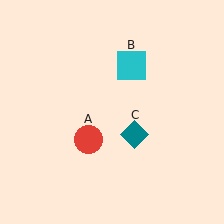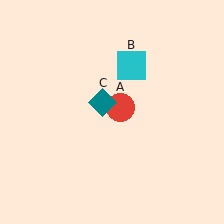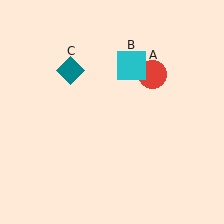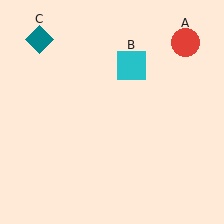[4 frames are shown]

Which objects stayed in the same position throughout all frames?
Cyan square (object B) remained stationary.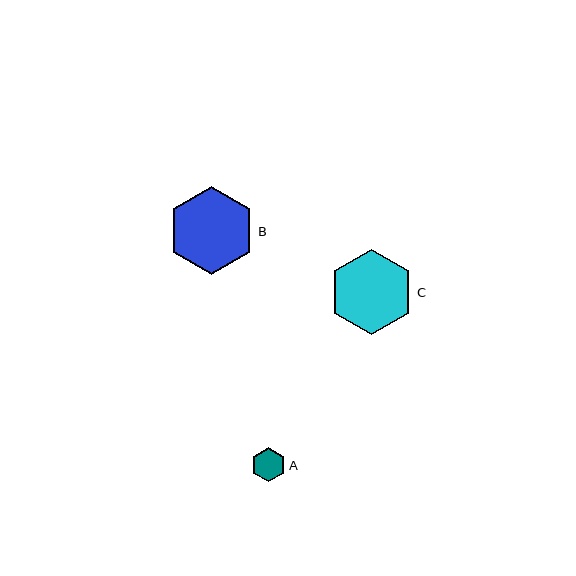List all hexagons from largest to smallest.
From largest to smallest: B, C, A.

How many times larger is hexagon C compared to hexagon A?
Hexagon C is approximately 2.5 times the size of hexagon A.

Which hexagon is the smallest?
Hexagon A is the smallest with a size of approximately 34 pixels.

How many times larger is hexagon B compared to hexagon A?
Hexagon B is approximately 2.6 times the size of hexagon A.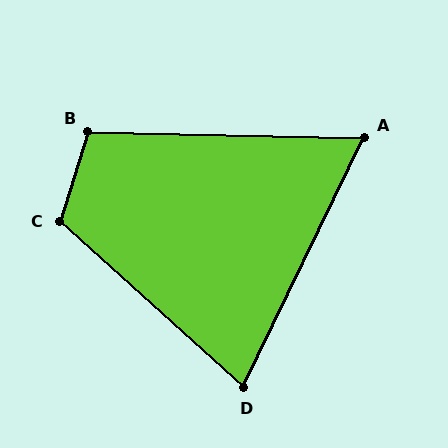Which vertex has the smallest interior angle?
A, at approximately 65 degrees.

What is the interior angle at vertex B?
Approximately 106 degrees (obtuse).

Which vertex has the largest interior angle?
C, at approximately 115 degrees.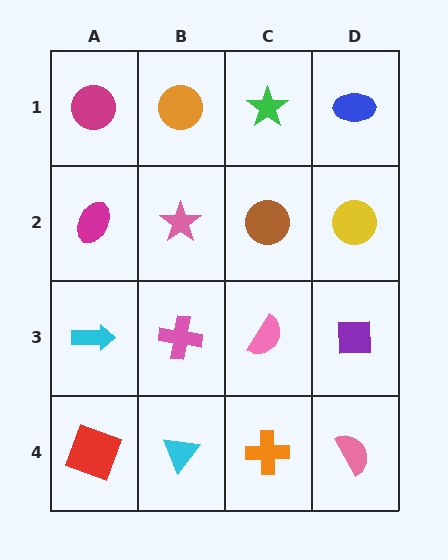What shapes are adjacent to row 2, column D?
A blue ellipse (row 1, column D), a purple square (row 3, column D), a brown circle (row 2, column C).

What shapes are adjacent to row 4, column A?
A cyan arrow (row 3, column A), a cyan triangle (row 4, column B).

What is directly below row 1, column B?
A pink star.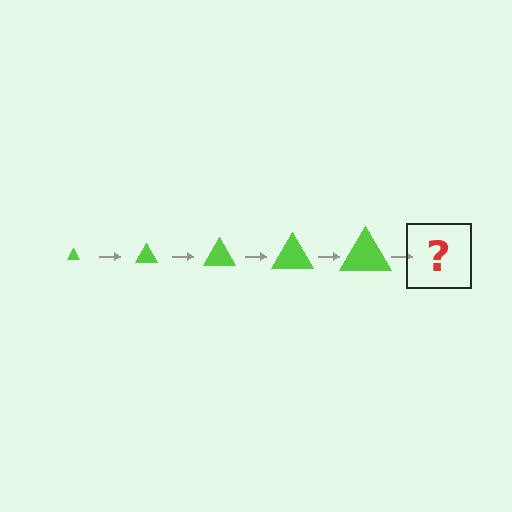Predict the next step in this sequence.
The next step is a lime triangle, larger than the previous one.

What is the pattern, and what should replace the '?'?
The pattern is that the triangle gets progressively larger each step. The '?' should be a lime triangle, larger than the previous one.